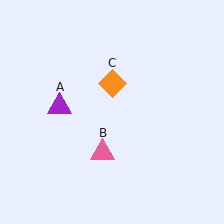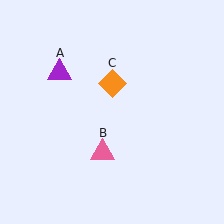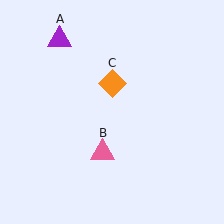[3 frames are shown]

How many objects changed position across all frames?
1 object changed position: purple triangle (object A).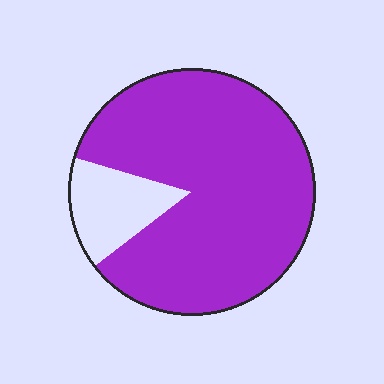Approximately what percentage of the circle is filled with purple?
Approximately 85%.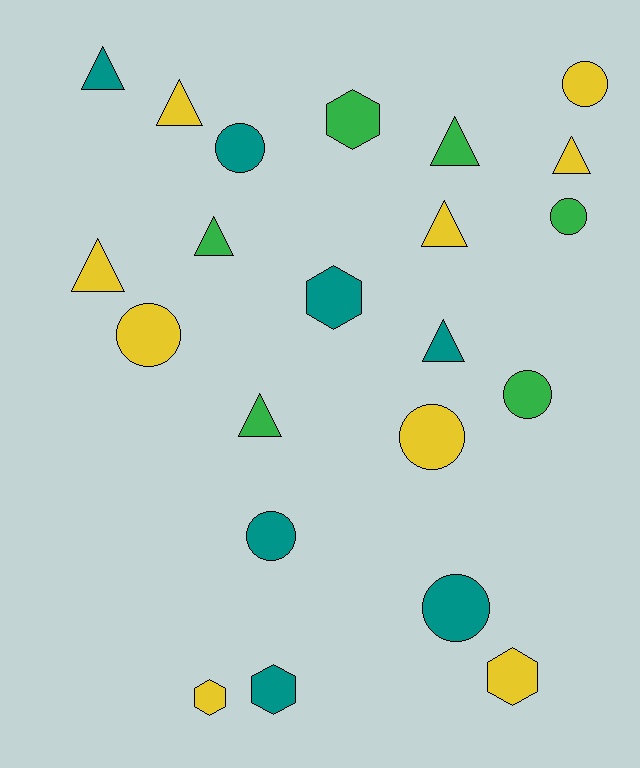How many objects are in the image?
There are 22 objects.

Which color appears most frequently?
Yellow, with 9 objects.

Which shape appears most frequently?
Triangle, with 9 objects.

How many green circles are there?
There are 2 green circles.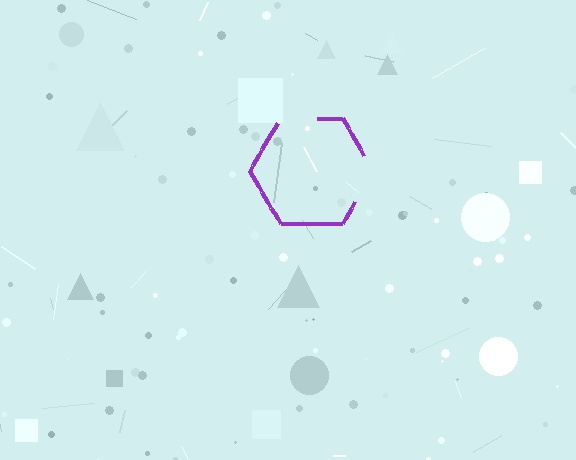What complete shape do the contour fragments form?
The contour fragments form a hexagon.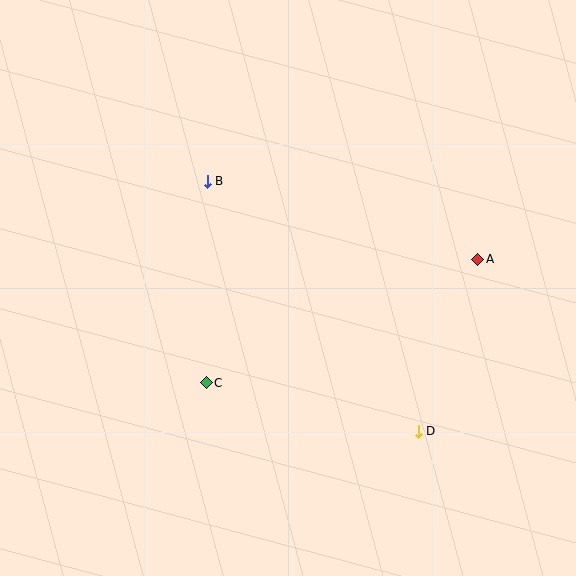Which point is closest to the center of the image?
Point C at (206, 383) is closest to the center.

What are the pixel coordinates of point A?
Point A is at (478, 259).